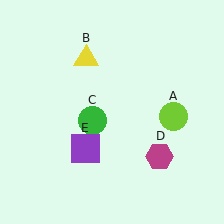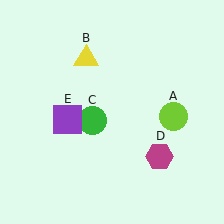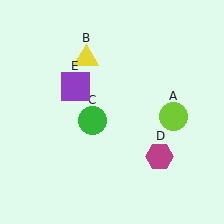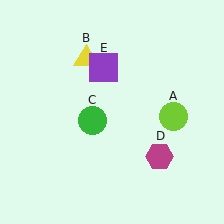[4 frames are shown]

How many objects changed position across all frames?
1 object changed position: purple square (object E).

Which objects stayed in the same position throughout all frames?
Lime circle (object A) and yellow triangle (object B) and green circle (object C) and magenta hexagon (object D) remained stationary.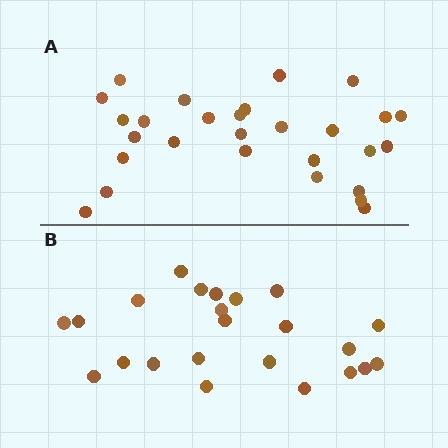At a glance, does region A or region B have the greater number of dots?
Region A (the top region) has more dots.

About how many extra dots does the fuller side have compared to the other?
Region A has about 5 more dots than region B.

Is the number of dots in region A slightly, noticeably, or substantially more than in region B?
Region A has only slightly more — the two regions are fairly close. The ratio is roughly 1.2 to 1.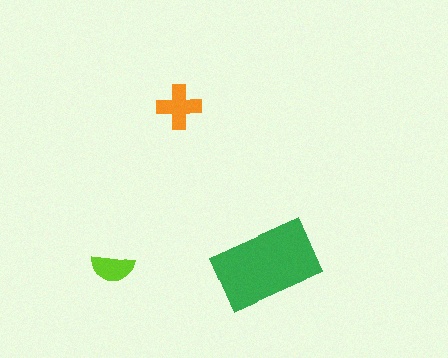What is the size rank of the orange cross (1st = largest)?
2nd.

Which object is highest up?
The orange cross is topmost.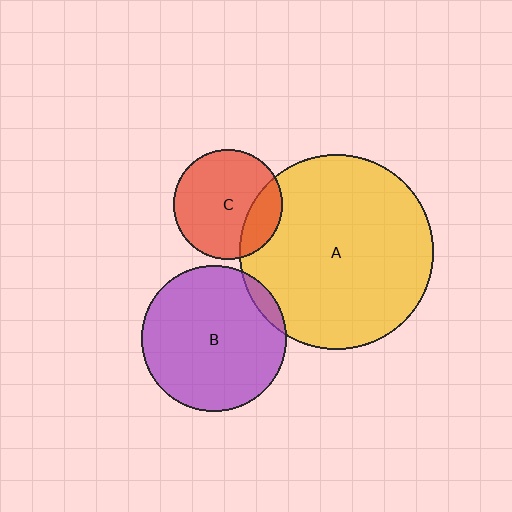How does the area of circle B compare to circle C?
Approximately 1.8 times.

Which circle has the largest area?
Circle A (yellow).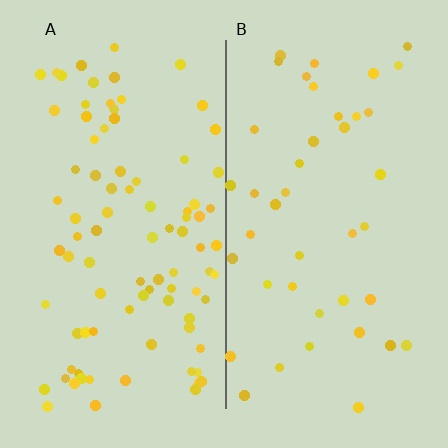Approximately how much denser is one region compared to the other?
Approximately 2.1× — region A over region B.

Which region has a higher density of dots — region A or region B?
A (the left).